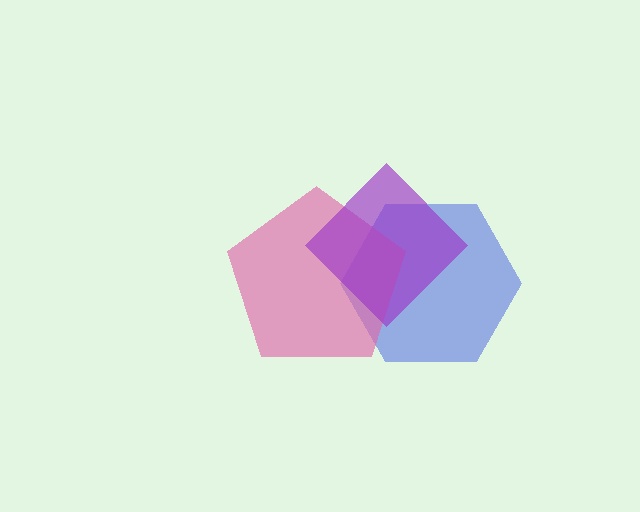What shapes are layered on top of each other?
The layered shapes are: a blue hexagon, a pink pentagon, a purple diamond.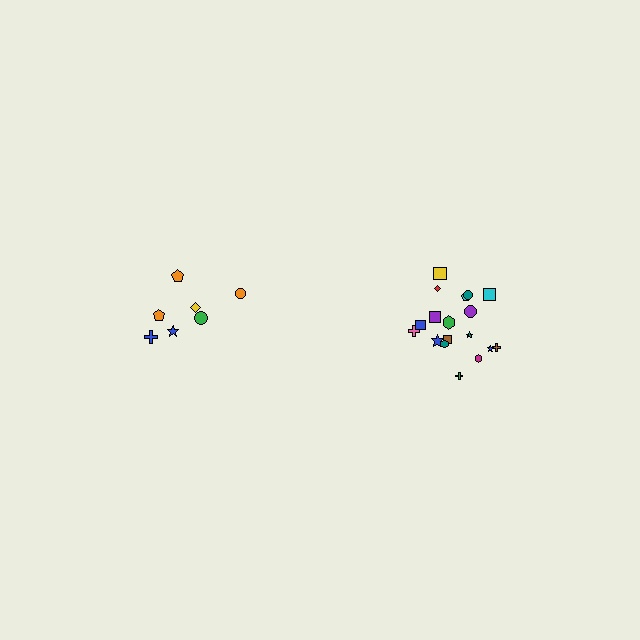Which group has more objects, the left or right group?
The right group.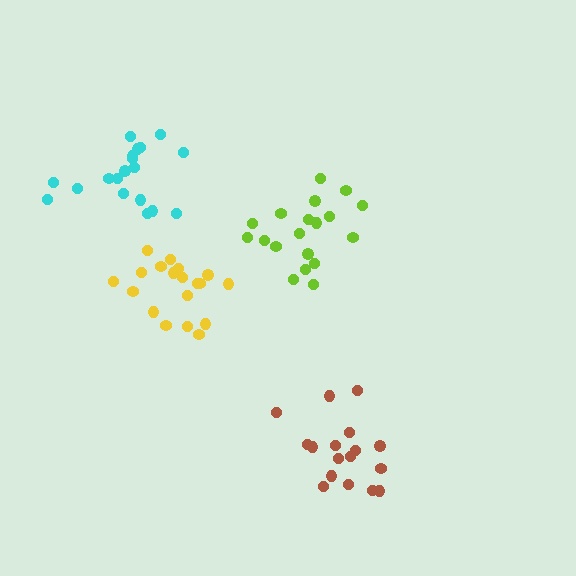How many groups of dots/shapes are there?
There are 4 groups.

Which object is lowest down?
The brown cluster is bottommost.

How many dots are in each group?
Group 1: 19 dots, Group 2: 17 dots, Group 3: 19 dots, Group 4: 19 dots (74 total).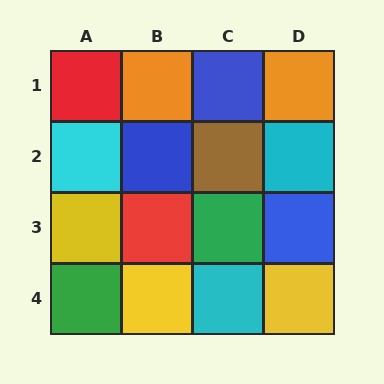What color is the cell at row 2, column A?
Cyan.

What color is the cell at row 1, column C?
Blue.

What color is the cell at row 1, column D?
Orange.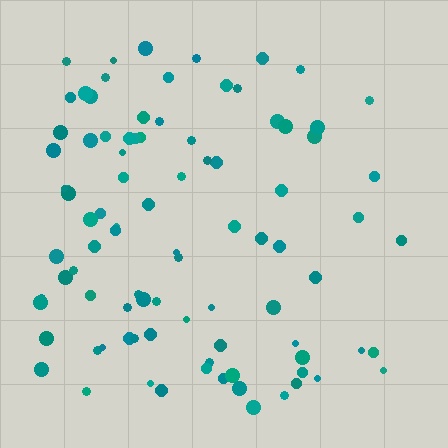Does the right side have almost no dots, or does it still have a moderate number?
Still a moderate number, just noticeably fewer than the left.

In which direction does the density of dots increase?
From right to left, with the left side densest.